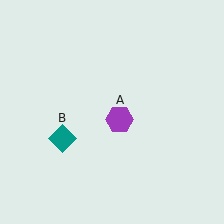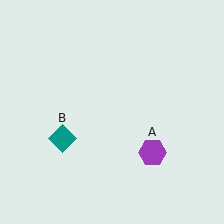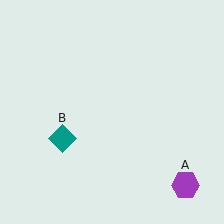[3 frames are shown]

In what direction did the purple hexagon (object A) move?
The purple hexagon (object A) moved down and to the right.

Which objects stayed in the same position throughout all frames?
Teal diamond (object B) remained stationary.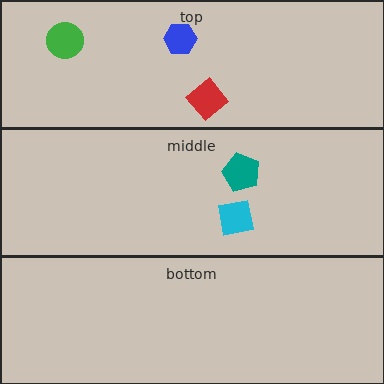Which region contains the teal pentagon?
The middle region.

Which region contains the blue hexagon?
The top region.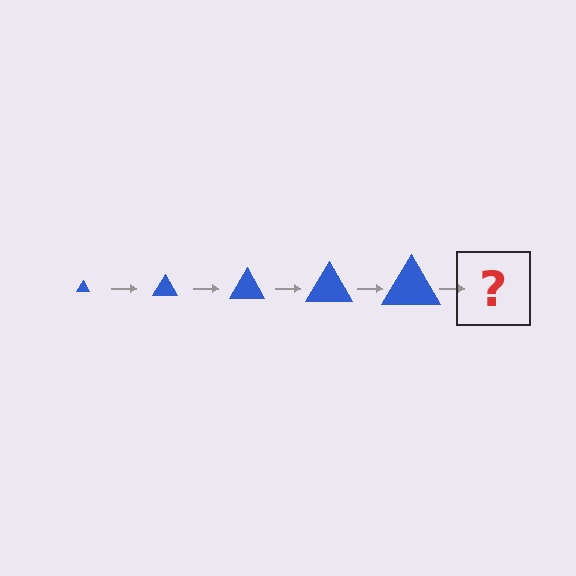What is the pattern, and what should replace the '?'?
The pattern is that the triangle gets progressively larger each step. The '?' should be a blue triangle, larger than the previous one.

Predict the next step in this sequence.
The next step is a blue triangle, larger than the previous one.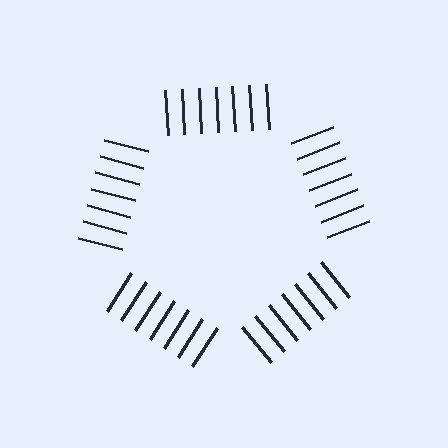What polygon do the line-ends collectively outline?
An illusory pentagon — the line segments terminate on its edges but no continuous stroke is drawn.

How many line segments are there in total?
35 — 7 along each of the 5 edges.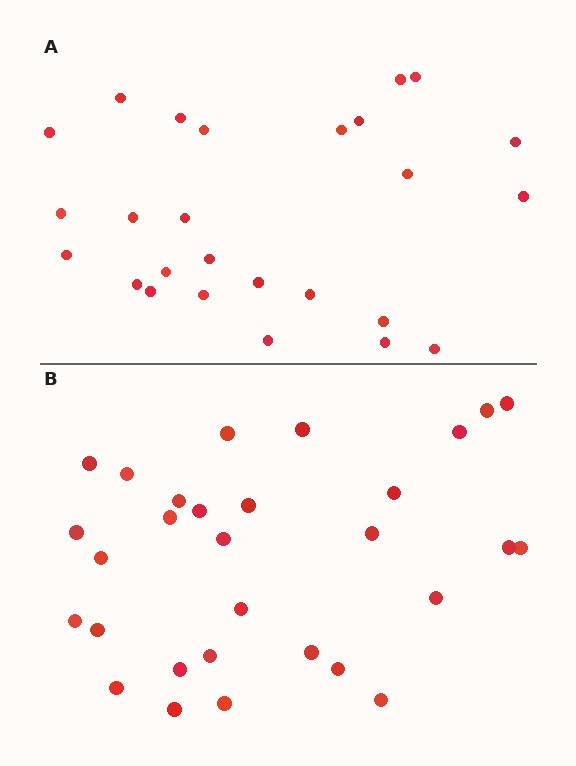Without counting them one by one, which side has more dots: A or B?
Region B (the bottom region) has more dots.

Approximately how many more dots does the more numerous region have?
Region B has about 4 more dots than region A.